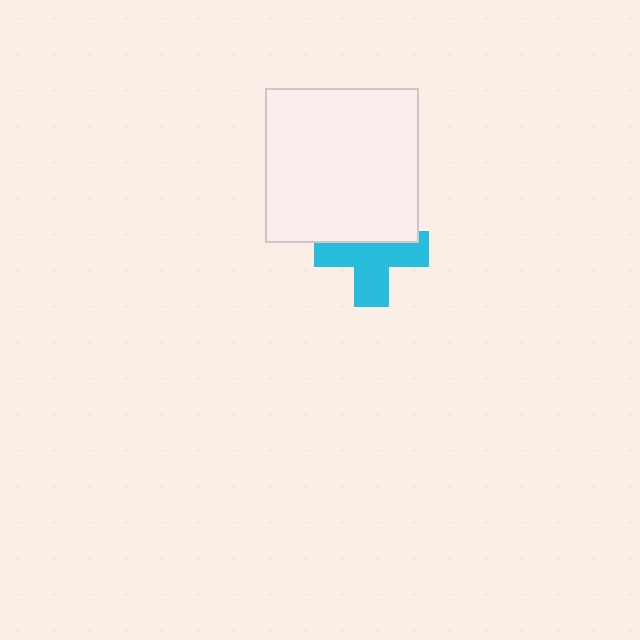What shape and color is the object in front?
The object in front is a white square.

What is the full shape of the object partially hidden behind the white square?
The partially hidden object is a cyan cross.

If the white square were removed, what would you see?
You would see the complete cyan cross.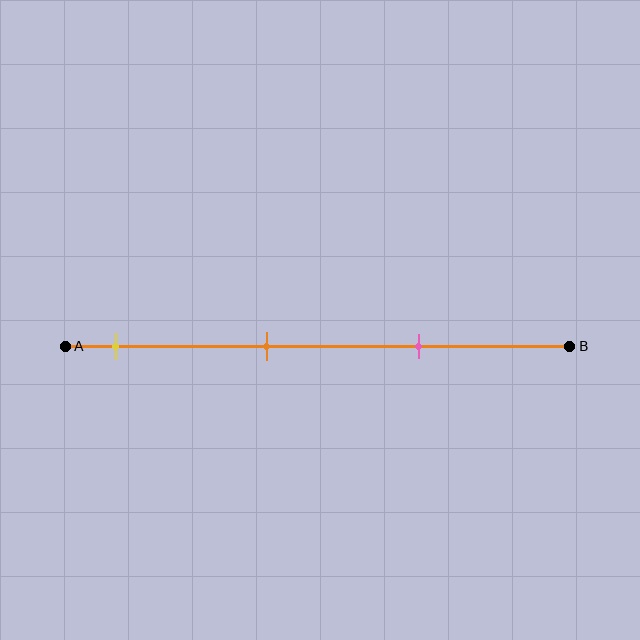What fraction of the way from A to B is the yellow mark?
The yellow mark is approximately 10% (0.1) of the way from A to B.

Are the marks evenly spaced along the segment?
Yes, the marks are approximately evenly spaced.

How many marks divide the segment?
There are 3 marks dividing the segment.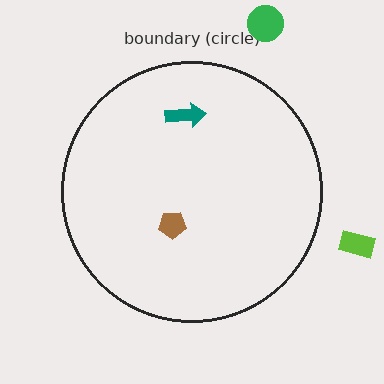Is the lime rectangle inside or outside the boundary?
Outside.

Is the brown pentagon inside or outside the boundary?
Inside.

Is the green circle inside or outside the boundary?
Outside.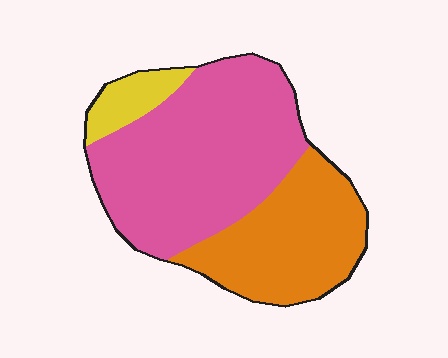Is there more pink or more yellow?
Pink.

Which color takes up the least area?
Yellow, at roughly 10%.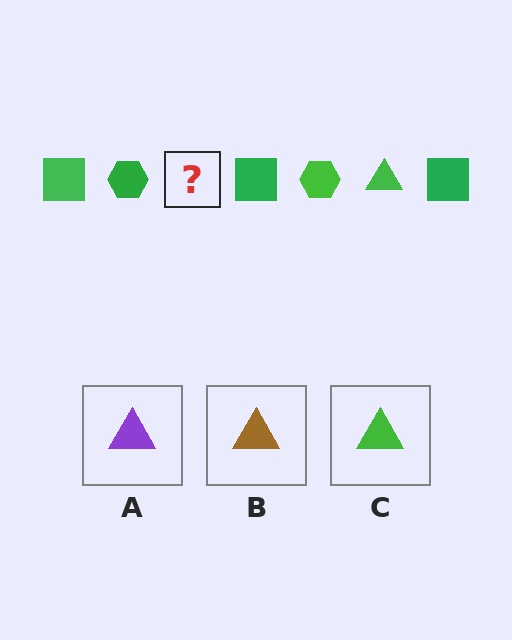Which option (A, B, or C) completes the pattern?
C.